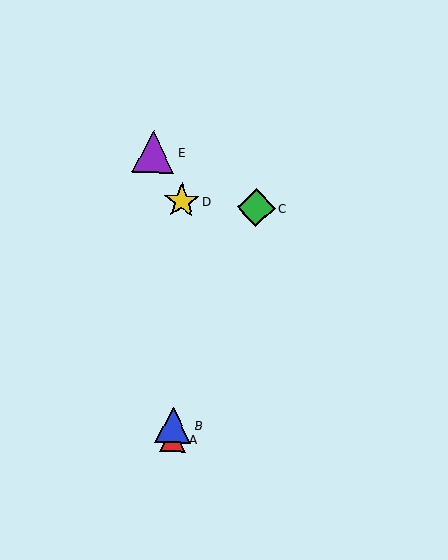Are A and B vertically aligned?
Yes, both are at x≈173.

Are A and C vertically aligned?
No, A is at x≈173 and C is at x≈256.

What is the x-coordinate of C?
Object C is at x≈256.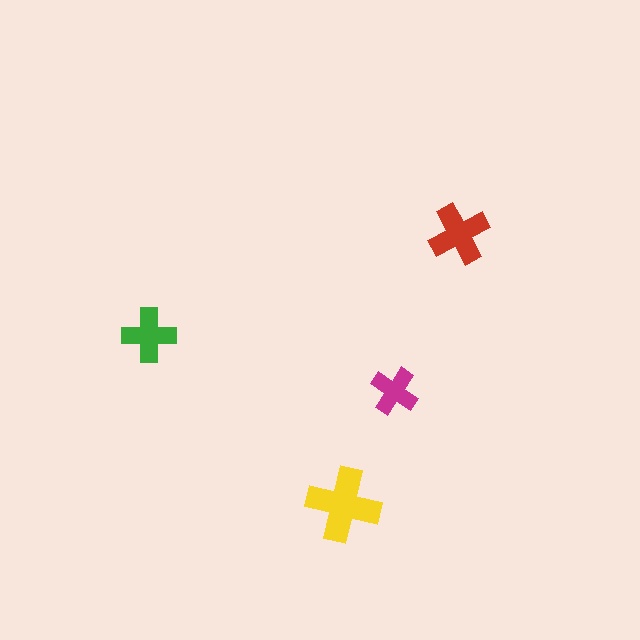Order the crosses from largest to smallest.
the yellow one, the red one, the green one, the magenta one.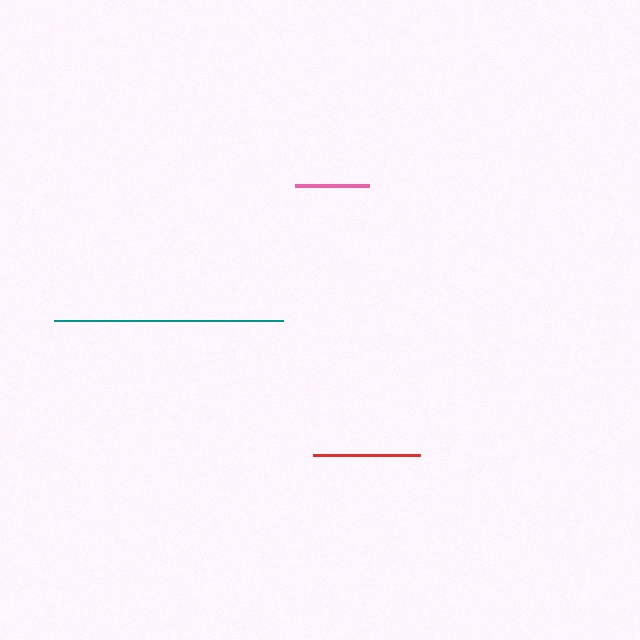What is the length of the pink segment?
The pink segment is approximately 75 pixels long.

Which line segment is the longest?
The teal line is the longest at approximately 229 pixels.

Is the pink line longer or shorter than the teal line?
The teal line is longer than the pink line.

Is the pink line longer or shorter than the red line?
The red line is longer than the pink line.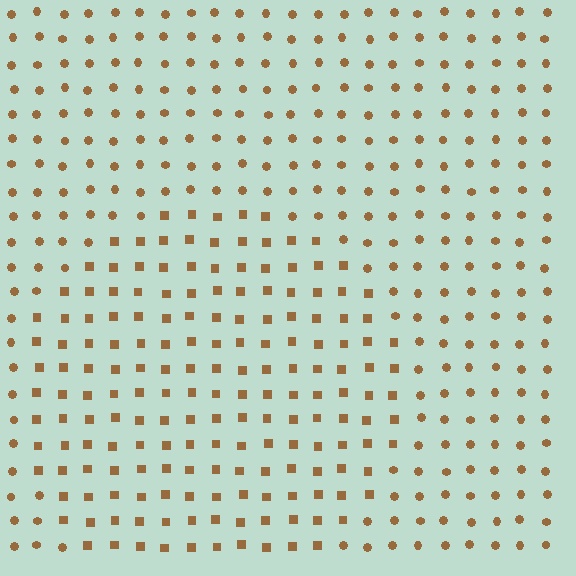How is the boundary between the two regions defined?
The boundary is defined by a change in element shape: squares inside vs. circles outside. All elements share the same color and spacing.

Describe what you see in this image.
The image is filled with small brown elements arranged in a uniform grid. A circle-shaped region contains squares, while the surrounding area contains circles. The boundary is defined purely by the change in element shape.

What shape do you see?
I see a circle.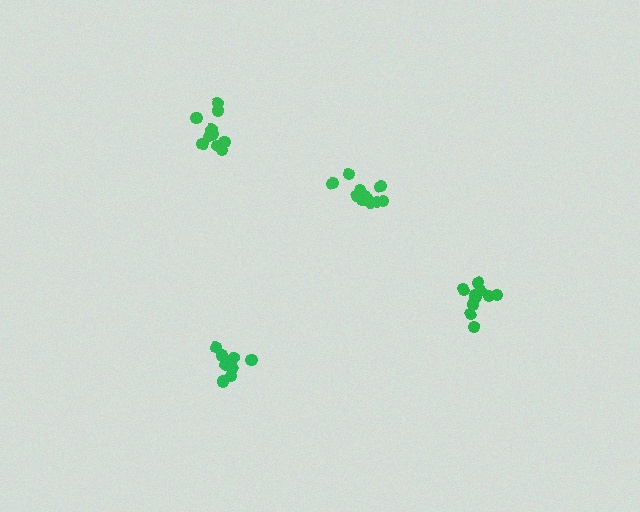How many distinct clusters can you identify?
There are 4 distinct clusters.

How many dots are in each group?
Group 1: 10 dots, Group 2: 8 dots, Group 3: 11 dots, Group 4: 11 dots (40 total).